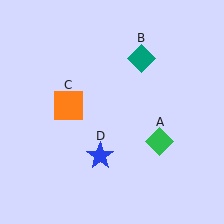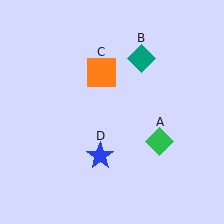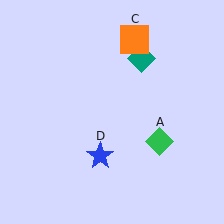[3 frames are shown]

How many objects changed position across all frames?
1 object changed position: orange square (object C).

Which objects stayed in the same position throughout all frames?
Green diamond (object A) and teal diamond (object B) and blue star (object D) remained stationary.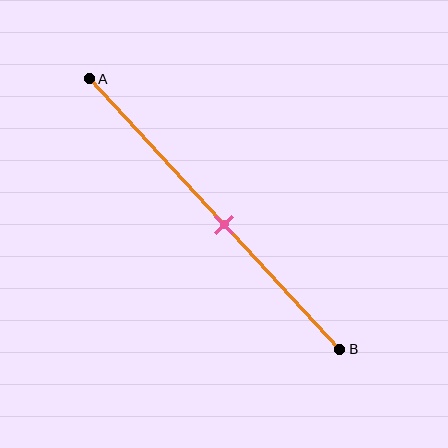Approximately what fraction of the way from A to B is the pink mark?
The pink mark is approximately 55% of the way from A to B.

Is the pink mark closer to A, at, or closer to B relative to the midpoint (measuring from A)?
The pink mark is closer to point B than the midpoint of segment AB.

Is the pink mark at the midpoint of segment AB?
No, the mark is at about 55% from A, not at the 50% midpoint.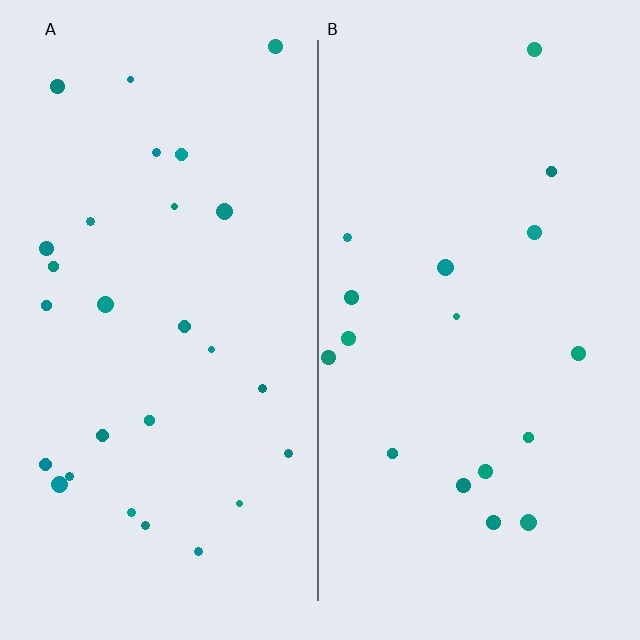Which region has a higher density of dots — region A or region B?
A (the left).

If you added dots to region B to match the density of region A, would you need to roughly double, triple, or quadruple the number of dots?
Approximately double.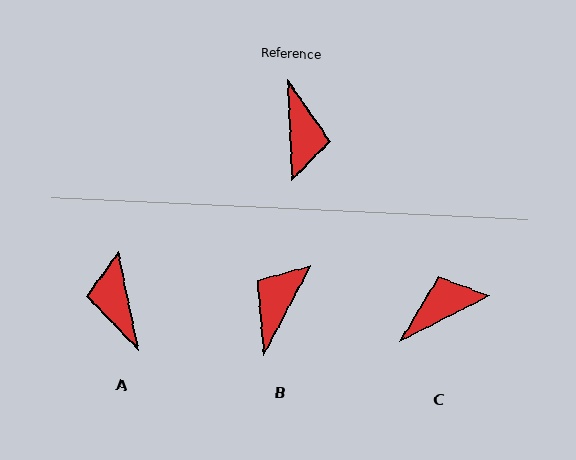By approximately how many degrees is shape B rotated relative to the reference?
Approximately 150 degrees counter-clockwise.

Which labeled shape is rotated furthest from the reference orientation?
A, about 171 degrees away.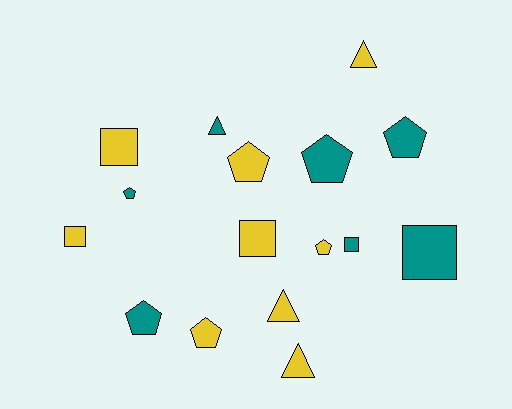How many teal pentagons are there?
There are 4 teal pentagons.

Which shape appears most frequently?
Pentagon, with 7 objects.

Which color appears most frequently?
Yellow, with 9 objects.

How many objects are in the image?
There are 16 objects.